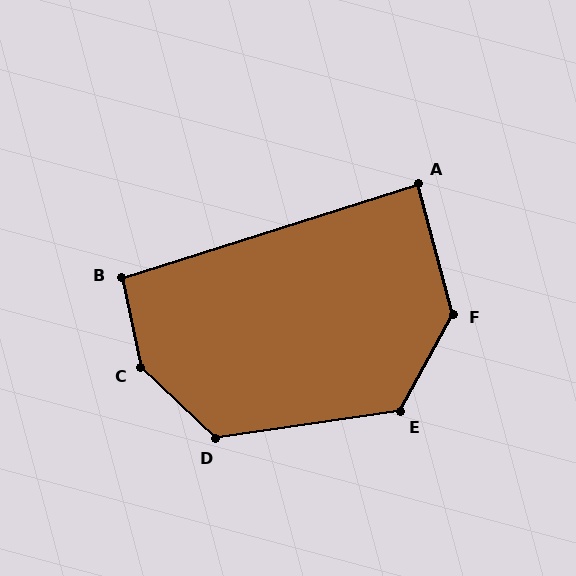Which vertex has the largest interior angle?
C, at approximately 146 degrees.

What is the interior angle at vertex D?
Approximately 128 degrees (obtuse).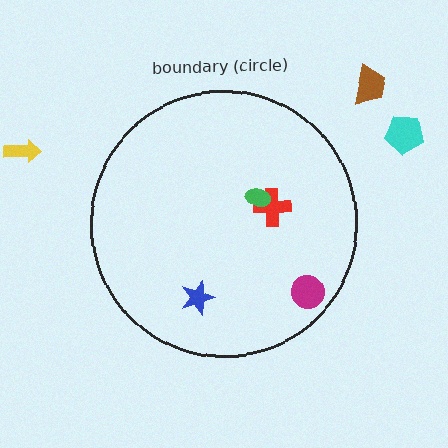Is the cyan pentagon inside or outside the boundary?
Outside.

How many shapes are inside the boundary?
4 inside, 3 outside.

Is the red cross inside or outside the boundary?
Inside.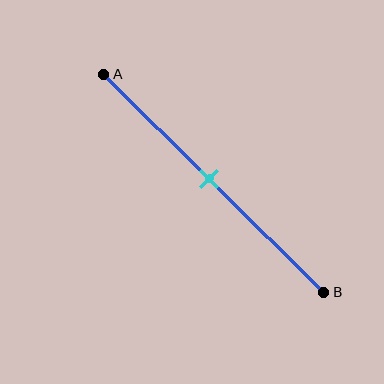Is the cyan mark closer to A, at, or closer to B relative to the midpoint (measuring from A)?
The cyan mark is approximately at the midpoint of segment AB.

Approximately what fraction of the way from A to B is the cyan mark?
The cyan mark is approximately 50% of the way from A to B.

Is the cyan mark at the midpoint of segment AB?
Yes, the mark is approximately at the midpoint.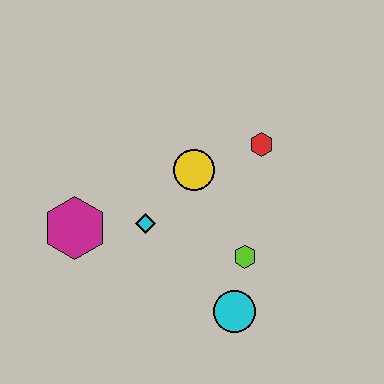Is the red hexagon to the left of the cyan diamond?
No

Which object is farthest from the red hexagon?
The magenta hexagon is farthest from the red hexagon.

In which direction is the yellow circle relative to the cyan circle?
The yellow circle is above the cyan circle.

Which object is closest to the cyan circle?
The lime hexagon is closest to the cyan circle.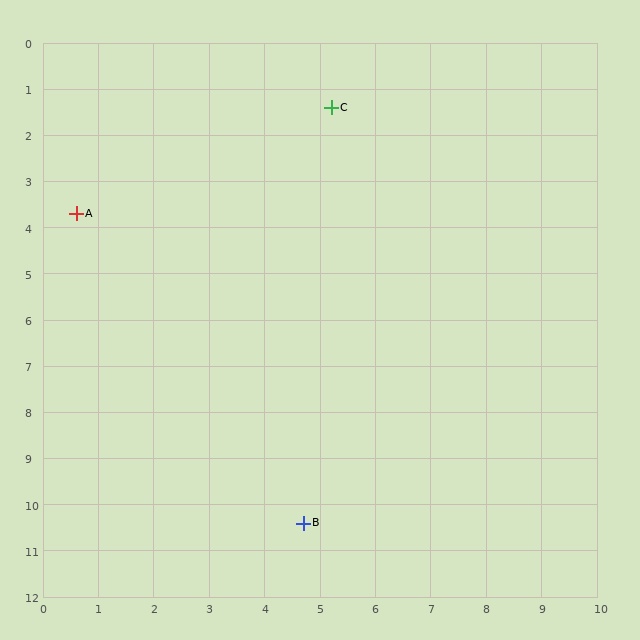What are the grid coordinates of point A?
Point A is at approximately (0.6, 3.7).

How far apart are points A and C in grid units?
Points A and C are about 5.1 grid units apart.